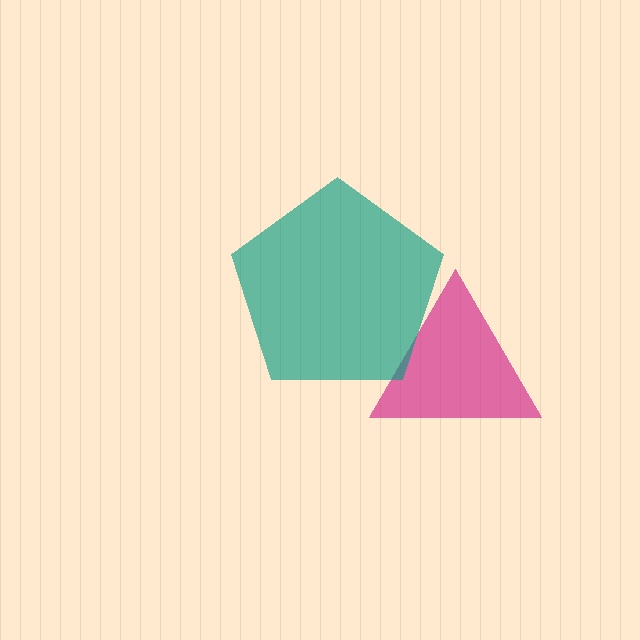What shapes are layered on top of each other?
The layered shapes are: a magenta triangle, a teal pentagon.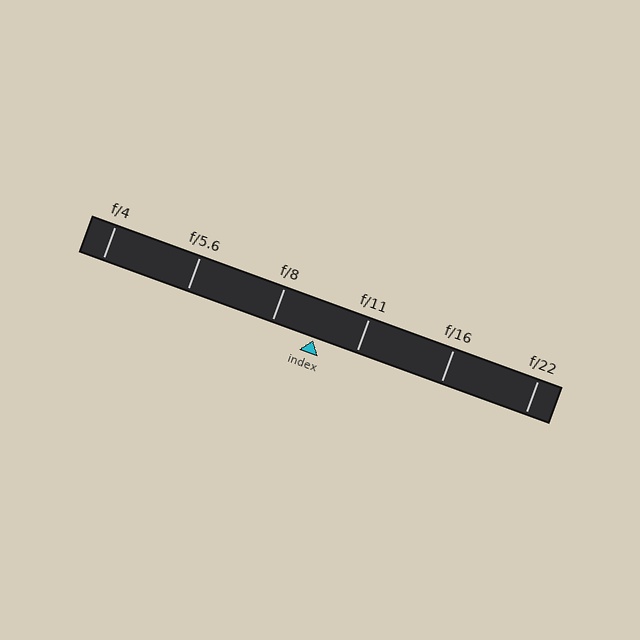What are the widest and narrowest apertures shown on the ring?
The widest aperture shown is f/4 and the narrowest is f/22.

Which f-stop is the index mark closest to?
The index mark is closest to f/11.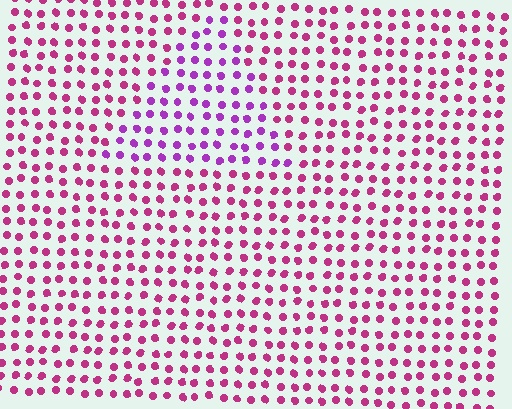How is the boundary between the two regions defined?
The boundary is defined purely by a slight shift in hue (about 34 degrees). Spacing, size, and orientation are identical on both sides.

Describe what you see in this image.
The image is filled with small magenta elements in a uniform arrangement. A triangle-shaped region is visible where the elements are tinted to a slightly different hue, forming a subtle color boundary.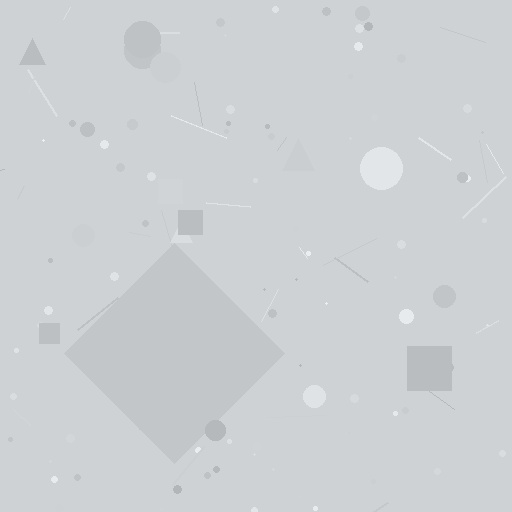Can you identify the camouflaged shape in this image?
The camouflaged shape is a diamond.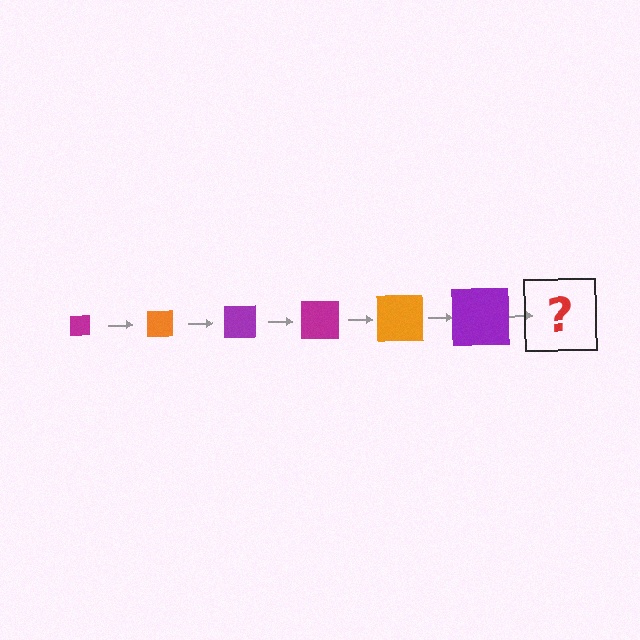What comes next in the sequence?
The next element should be a magenta square, larger than the previous one.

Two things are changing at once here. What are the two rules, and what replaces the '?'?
The two rules are that the square grows larger each step and the color cycles through magenta, orange, and purple. The '?' should be a magenta square, larger than the previous one.